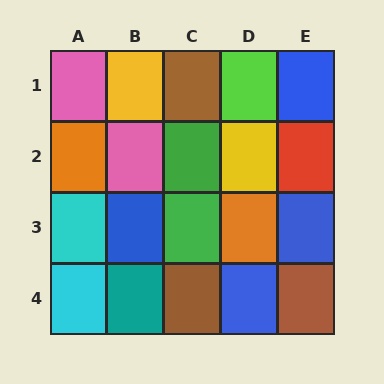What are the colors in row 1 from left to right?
Pink, yellow, brown, lime, blue.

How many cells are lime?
1 cell is lime.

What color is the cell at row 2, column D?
Yellow.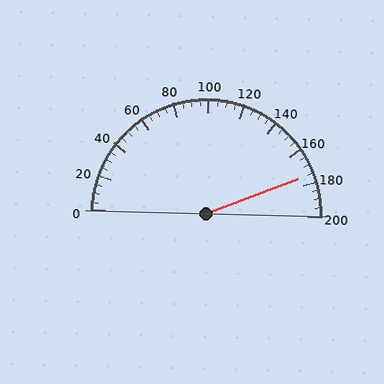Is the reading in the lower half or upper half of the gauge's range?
The reading is in the upper half of the range (0 to 200).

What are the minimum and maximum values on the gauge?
The gauge ranges from 0 to 200.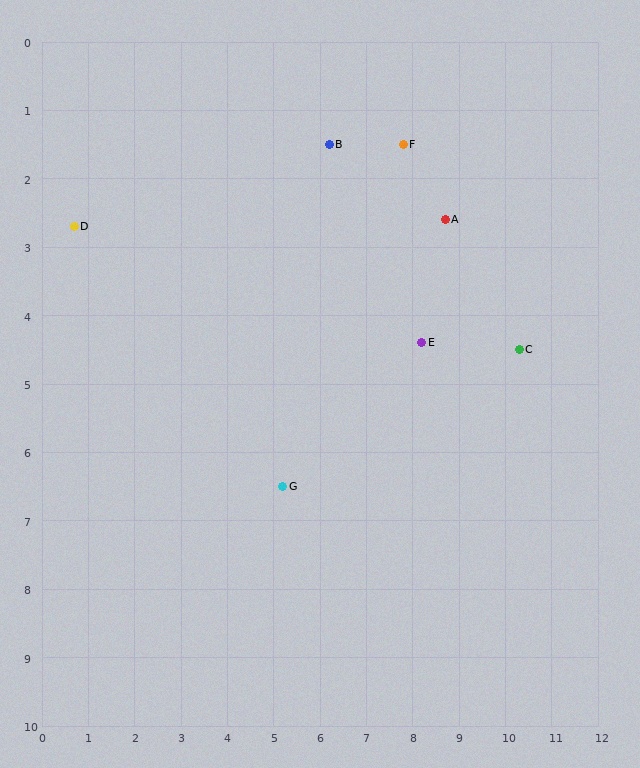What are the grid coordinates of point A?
Point A is at approximately (8.7, 2.6).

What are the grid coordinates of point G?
Point G is at approximately (5.2, 6.5).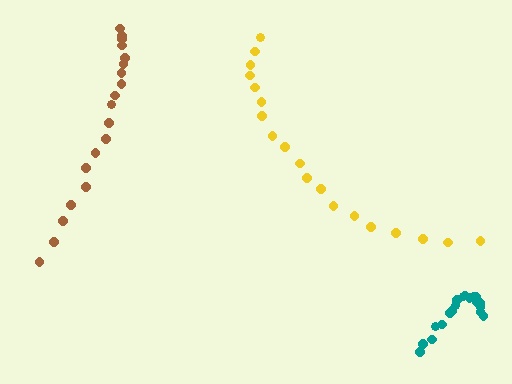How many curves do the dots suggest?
There are 3 distinct paths.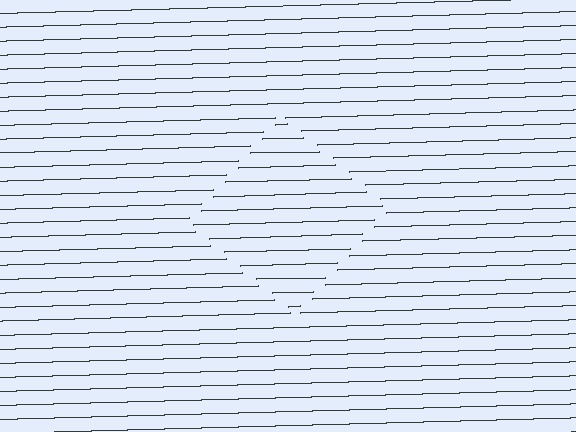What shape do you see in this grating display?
An illusory square. The interior of the shape contains the same grating, shifted by half a period — the contour is defined by the phase discontinuity where line-ends from the inner and outer gratings abut.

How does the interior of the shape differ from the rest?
The interior of the shape contains the same grating, shifted by half a period — the contour is defined by the phase discontinuity where line-ends from the inner and outer gratings abut.